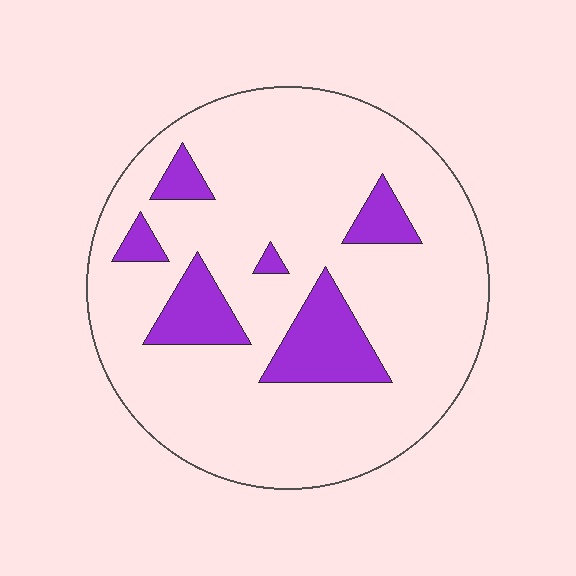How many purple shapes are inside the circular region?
6.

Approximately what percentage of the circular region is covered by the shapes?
Approximately 15%.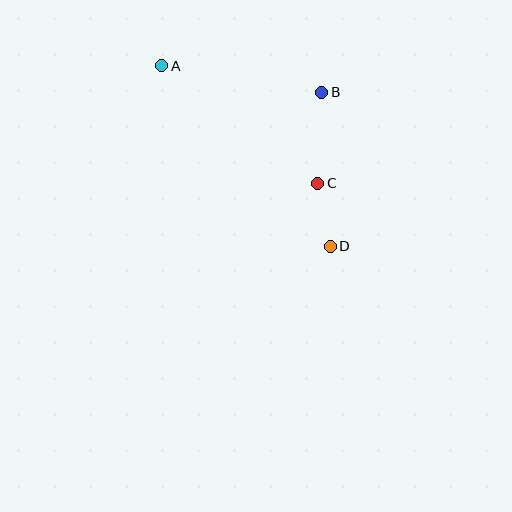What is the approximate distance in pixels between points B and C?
The distance between B and C is approximately 91 pixels.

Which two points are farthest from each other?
Points A and D are farthest from each other.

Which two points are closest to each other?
Points C and D are closest to each other.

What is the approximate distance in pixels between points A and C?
The distance between A and C is approximately 196 pixels.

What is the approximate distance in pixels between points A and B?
The distance between A and B is approximately 162 pixels.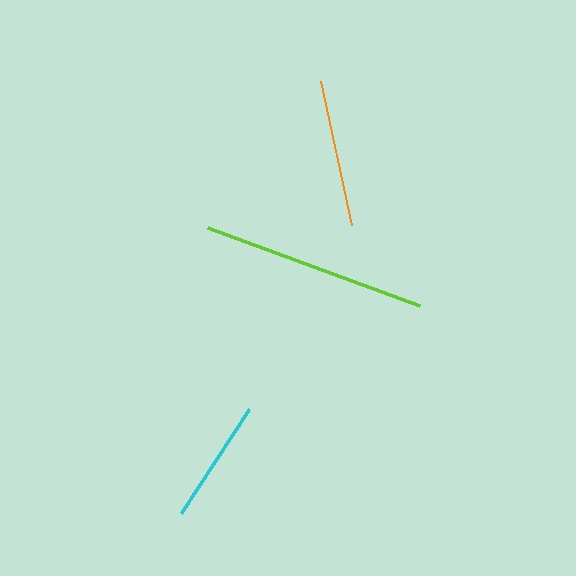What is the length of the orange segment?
The orange segment is approximately 147 pixels long.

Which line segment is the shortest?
The cyan line is the shortest at approximately 123 pixels.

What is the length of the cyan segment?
The cyan segment is approximately 123 pixels long.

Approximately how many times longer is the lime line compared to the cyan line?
The lime line is approximately 1.8 times the length of the cyan line.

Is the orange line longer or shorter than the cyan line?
The orange line is longer than the cyan line.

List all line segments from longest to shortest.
From longest to shortest: lime, orange, cyan.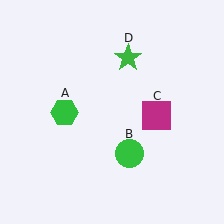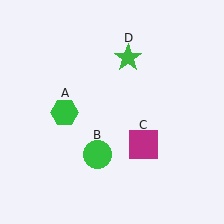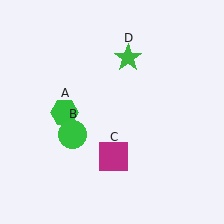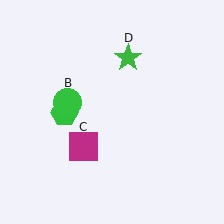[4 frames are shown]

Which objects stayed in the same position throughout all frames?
Green hexagon (object A) and green star (object D) remained stationary.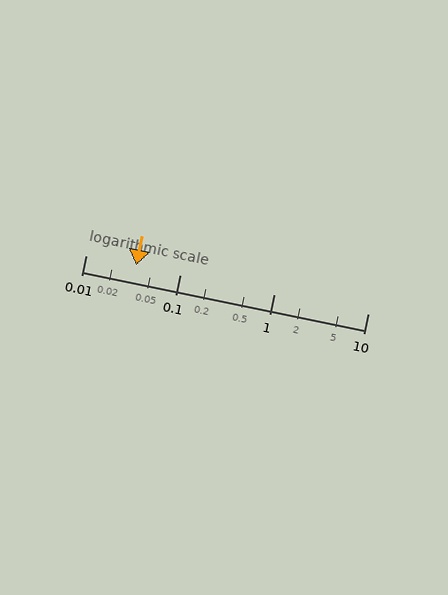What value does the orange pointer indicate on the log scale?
The pointer indicates approximately 0.034.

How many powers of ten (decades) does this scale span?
The scale spans 3 decades, from 0.01 to 10.